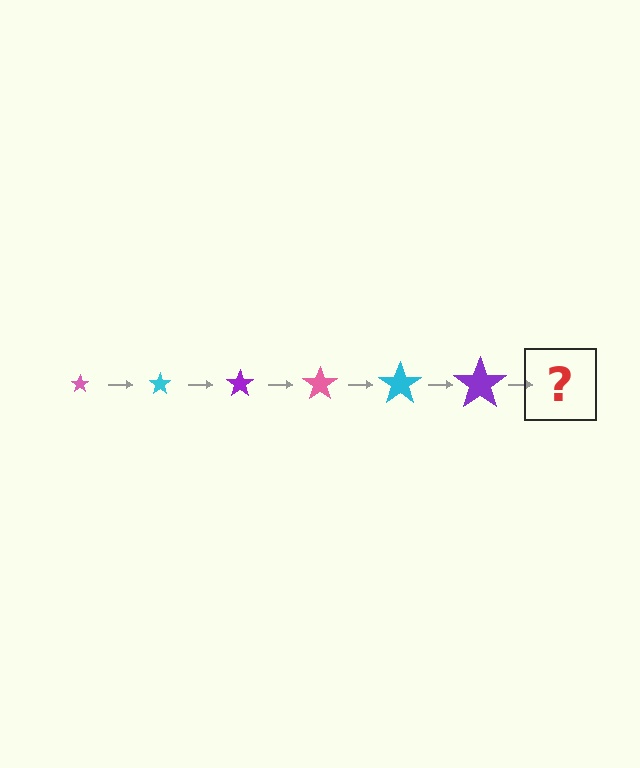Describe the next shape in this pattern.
It should be a pink star, larger than the previous one.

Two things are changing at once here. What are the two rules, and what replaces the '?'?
The two rules are that the star grows larger each step and the color cycles through pink, cyan, and purple. The '?' should be a pink star, larger than the previous one.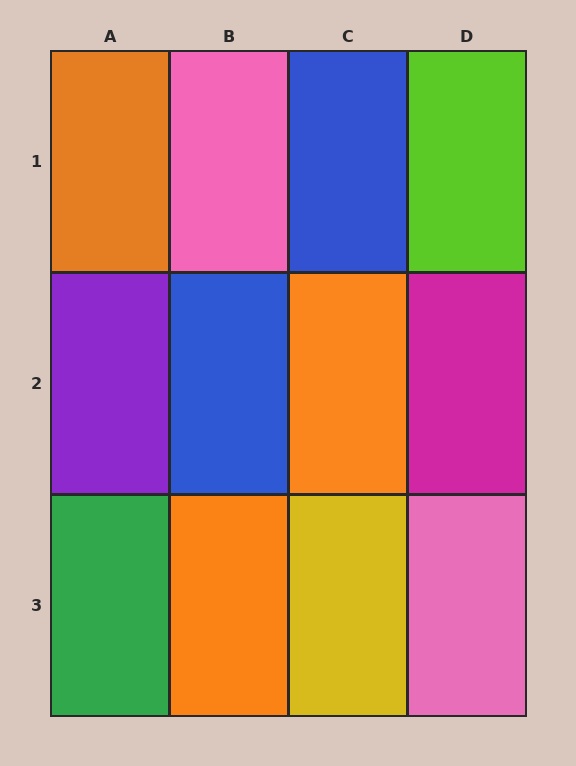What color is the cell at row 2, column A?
Purple.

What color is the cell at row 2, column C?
Orange.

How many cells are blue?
2 cells are blue.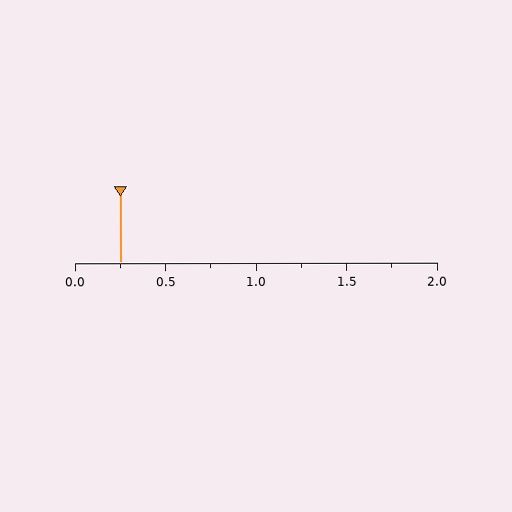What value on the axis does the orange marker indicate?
The marker indicates approximately 0.25.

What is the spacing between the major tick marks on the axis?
The major ticks are spaced 0.5 apart.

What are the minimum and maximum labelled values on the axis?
The axis runs from 0.0 to 2.0.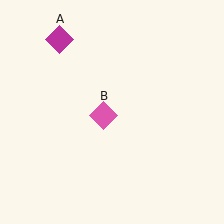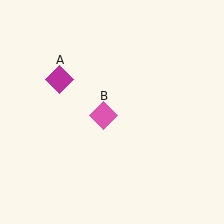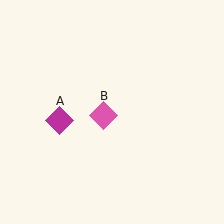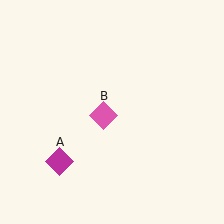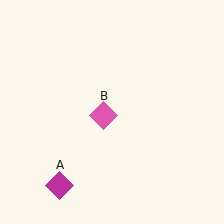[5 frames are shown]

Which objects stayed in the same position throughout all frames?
Pink diamond (object B) remained stationary.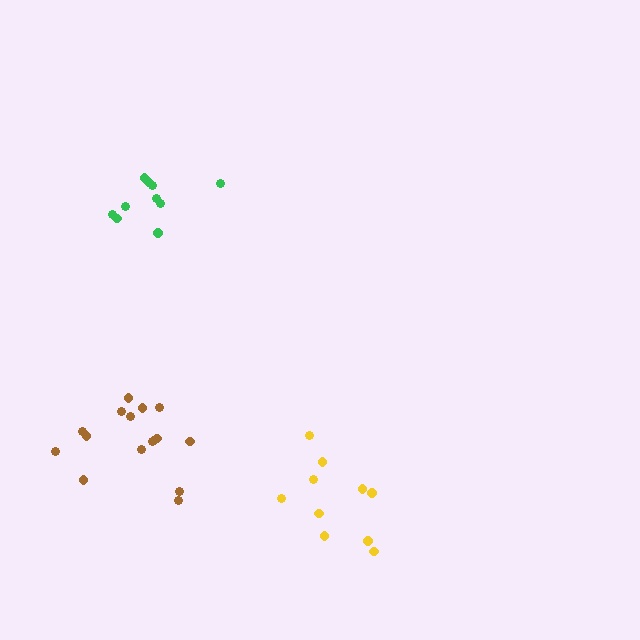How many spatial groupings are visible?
There are 3 spatial groupings.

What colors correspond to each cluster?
The clusters are colored: brown, green, yellow.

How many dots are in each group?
Group 1: 16 dots, Group 2: 10 dots, Group 3: 10 dots (36 total).